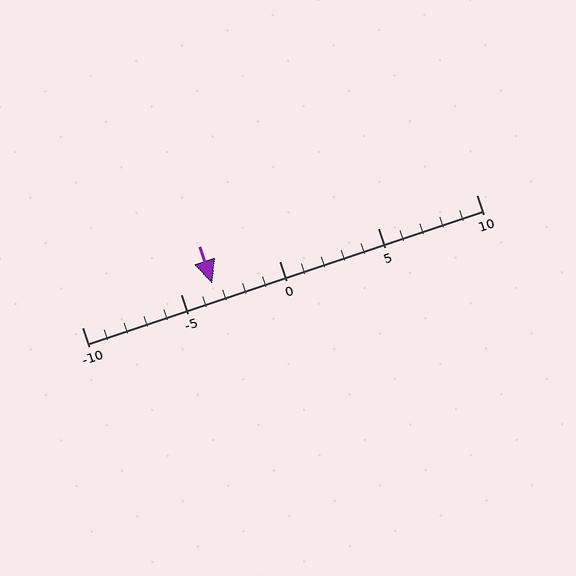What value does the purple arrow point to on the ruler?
The purple arrow points to approximately -3.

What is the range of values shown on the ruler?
The ruler shows values from -10 to 10.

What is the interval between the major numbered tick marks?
The major tick marks are spaced 5 units apart.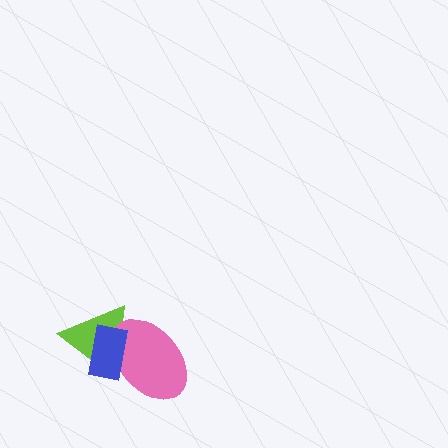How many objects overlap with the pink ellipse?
2 objects overlap with the pink ellipse.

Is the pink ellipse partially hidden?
Yes, it is partially covered by another shape.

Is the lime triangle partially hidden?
Yes, it is partially covered by another shape.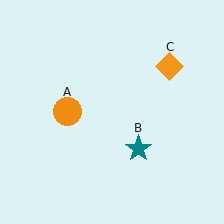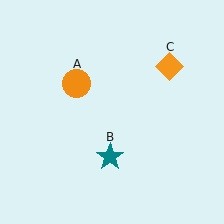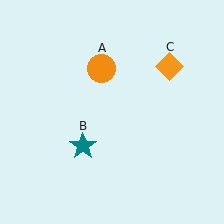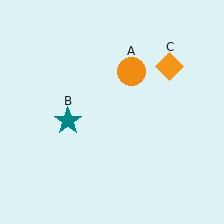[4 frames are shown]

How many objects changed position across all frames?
2 objects changed position: orange circle (object A), teal star (object B).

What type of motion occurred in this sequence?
The orange circle (object A), teal star (object B) rotated clockwise around the center of the scene.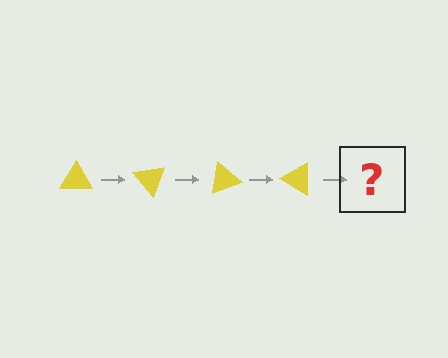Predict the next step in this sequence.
The next step is a yellow triangle rotated 200 degrees.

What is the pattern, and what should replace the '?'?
The pattern is that the triangle rotates 50 degrees each step. The '?' should be a yellow triangle rotated 200 degrees.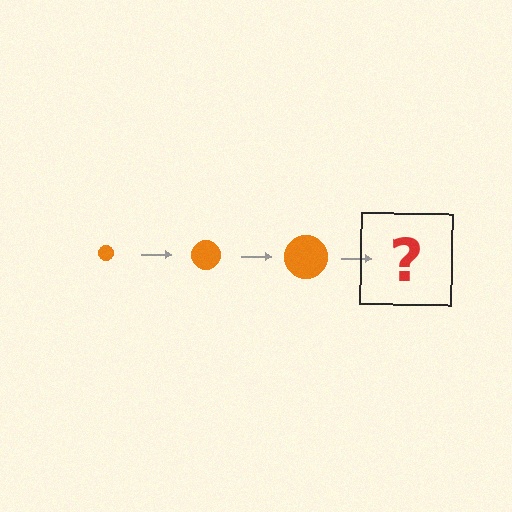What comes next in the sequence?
The next element should be an orange circle, larger than the previous one.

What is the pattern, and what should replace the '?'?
The pattern is that the circle gets progressively larger each step. The '?' should be an orange circle, larger than the previous one.